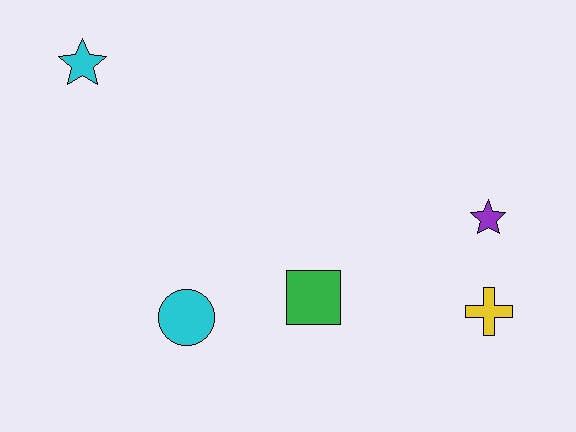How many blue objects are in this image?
There are no blue objects.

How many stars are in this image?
There are 2 stars.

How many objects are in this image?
There are 5 objects.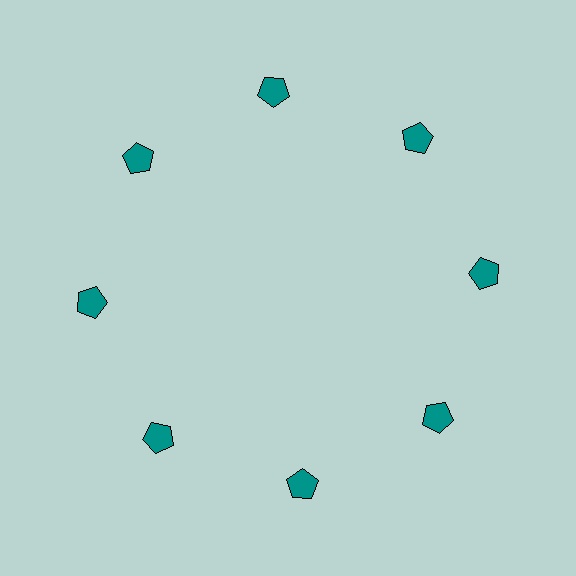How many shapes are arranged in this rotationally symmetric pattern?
There are 8 shapes, arranged in 8 groups of 1.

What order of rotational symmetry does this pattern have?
This pattern has 8-fold rotational symmetry.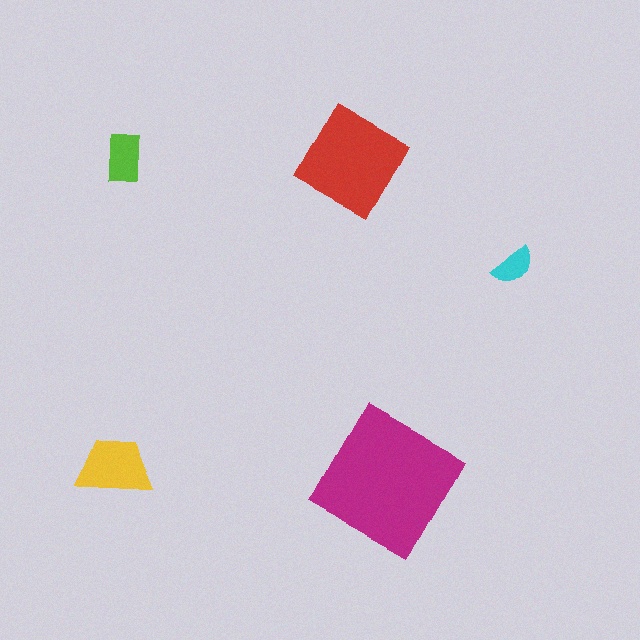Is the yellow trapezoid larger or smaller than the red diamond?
Smaller.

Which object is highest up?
The red diamond is topmost.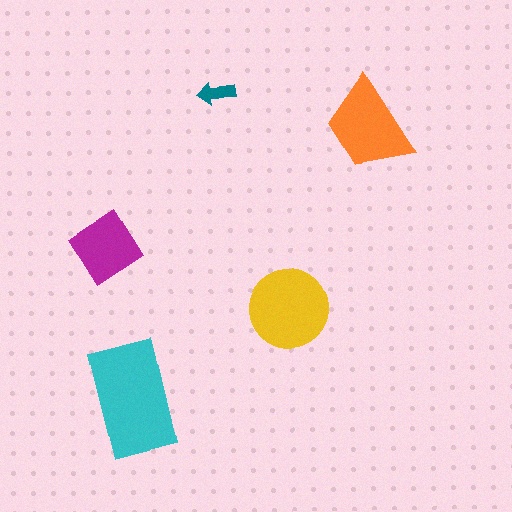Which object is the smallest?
The teal arrow.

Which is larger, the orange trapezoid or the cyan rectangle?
The cyan rectangle.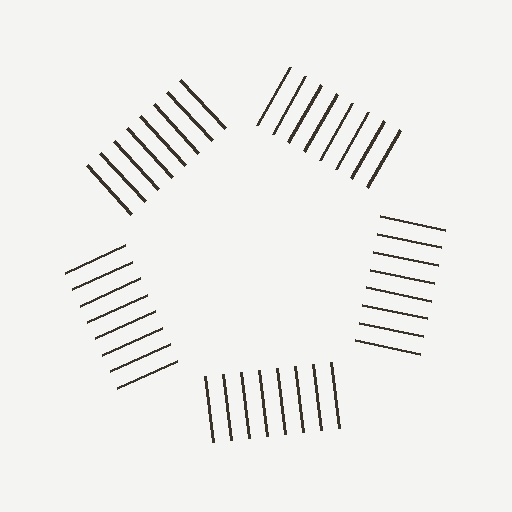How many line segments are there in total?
40 — 8 along each of the 5 edges.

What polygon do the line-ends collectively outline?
An illusory pentagon — the line segments terminate on its edges but no continuous stroke is drawn.